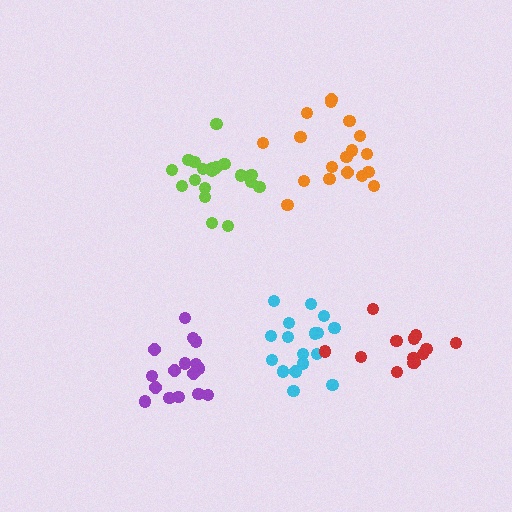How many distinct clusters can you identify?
There are 5 distinct clusters.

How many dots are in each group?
Group 1: 18 dots, Group 2: 19 dots, Group 3: 13 dots, Group 4: 18 dots, Group 5: 16 dots (84 total).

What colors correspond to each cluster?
The clusters are colored: cyan, lime, red, orange, purple.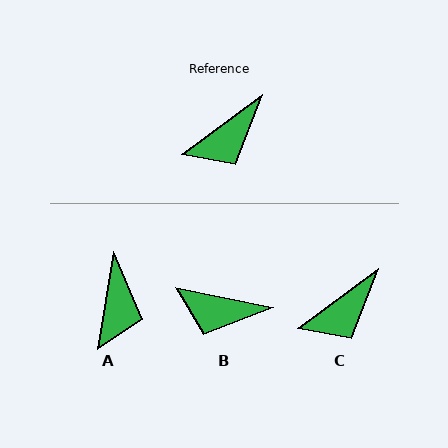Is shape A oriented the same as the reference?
No, it is off by about 45 degrees.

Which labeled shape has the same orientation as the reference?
C.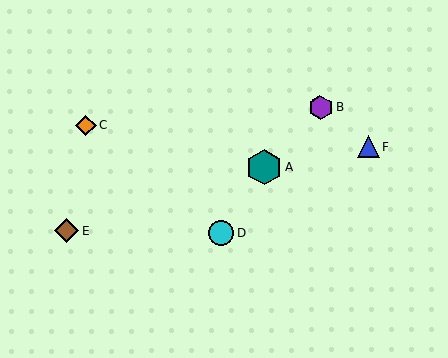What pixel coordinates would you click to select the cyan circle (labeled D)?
Click at (221, 233) to select the cyan circle D.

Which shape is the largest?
The teal hexagon (labeled A) is the largest.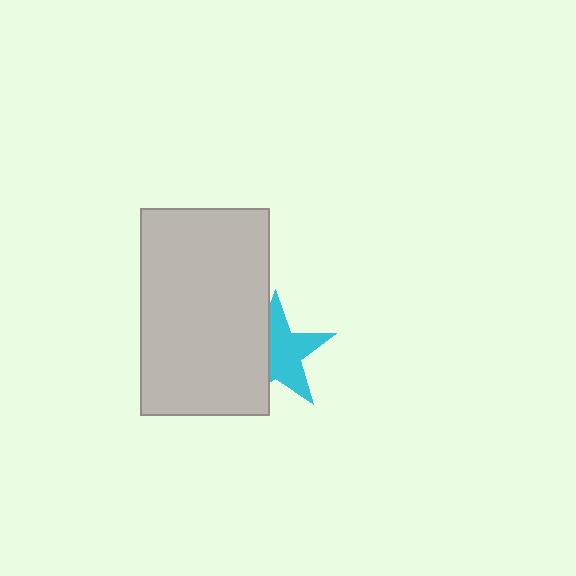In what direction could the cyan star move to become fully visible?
The cyan star could move right. That would shift it out from behind the light gray rectangle entirely.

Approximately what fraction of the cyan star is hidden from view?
Roughly 39% of the cyan star is hidden behind the light gray rectangle.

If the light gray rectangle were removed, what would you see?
You would see the complete cyan star.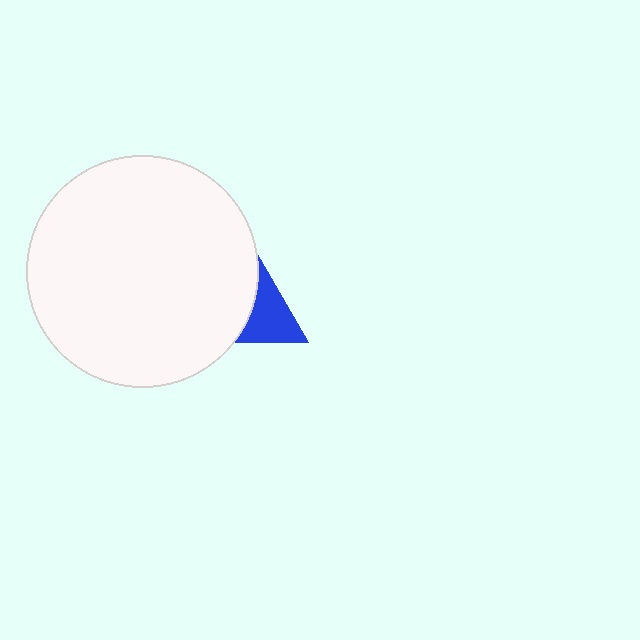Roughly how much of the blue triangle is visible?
A small part of it is visible (roughly 45%).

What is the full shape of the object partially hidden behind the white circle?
The partially hidden object is a blue triangle.